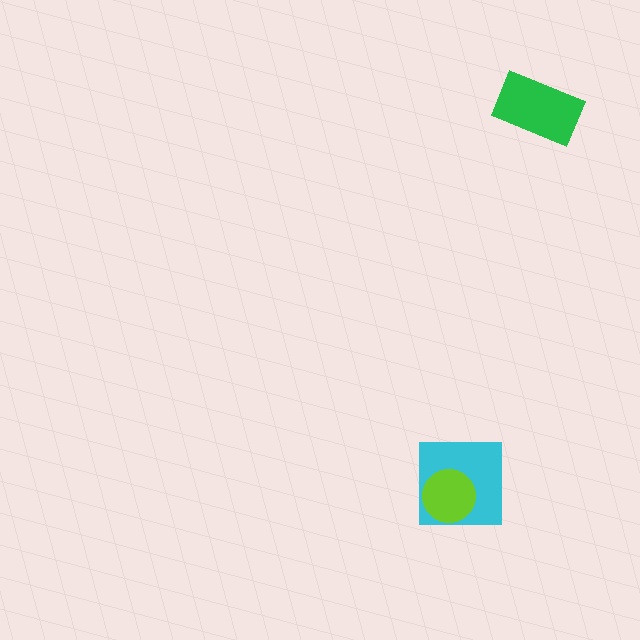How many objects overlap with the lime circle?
1 object overlaps with the lime circle.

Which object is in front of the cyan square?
The lime circle is in front of the cyan square.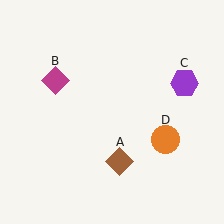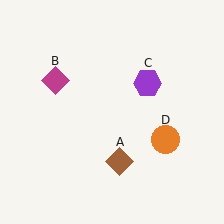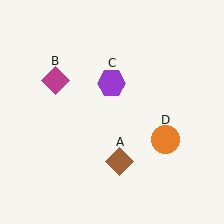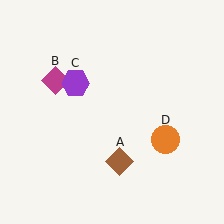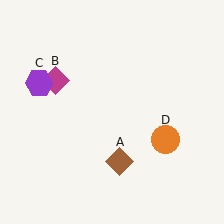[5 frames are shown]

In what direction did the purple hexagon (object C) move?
The purple hexagon (object C) moved left.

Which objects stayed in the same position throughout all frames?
Brown diamond (object A) and magenta diamond (object B) and orange circle (object D) remained stationary.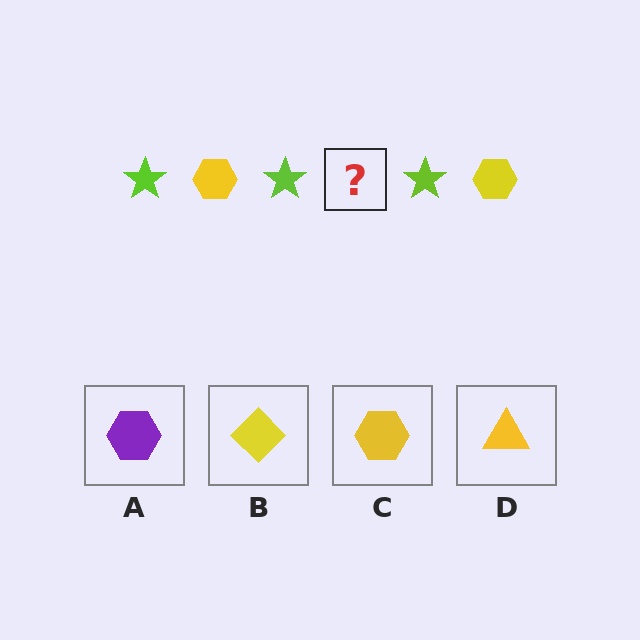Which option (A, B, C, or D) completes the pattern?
C.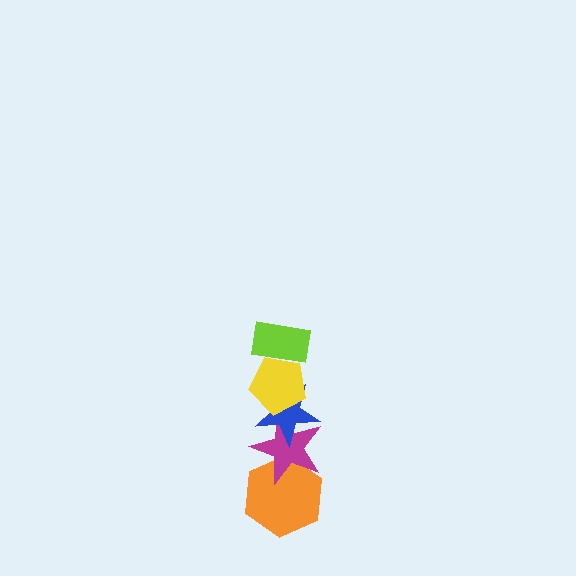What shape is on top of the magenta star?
The blue star is on top of the magenta star.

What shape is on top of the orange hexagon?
The magenta star is on top of the orange hexagon.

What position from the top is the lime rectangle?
The lime rectangle is 1st from the top.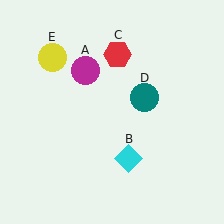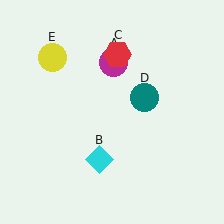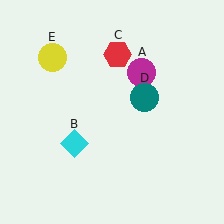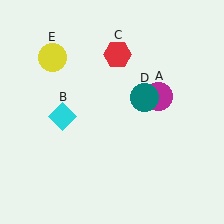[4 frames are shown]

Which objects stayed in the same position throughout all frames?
Red hexagon (object C) and teal circle (object D) and yellow circle (object E) remained stationary.